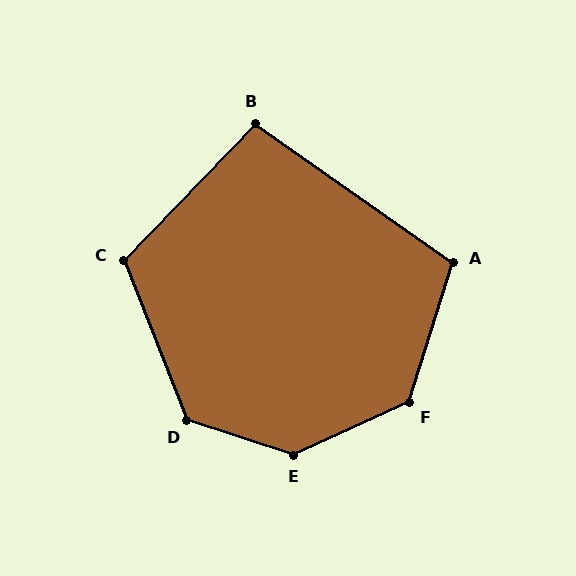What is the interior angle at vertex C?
Approximately 114 degrees (obtuse).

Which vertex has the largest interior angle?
E, at approximately 138 degrees.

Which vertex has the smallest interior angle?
B, at approximately 99 degrees.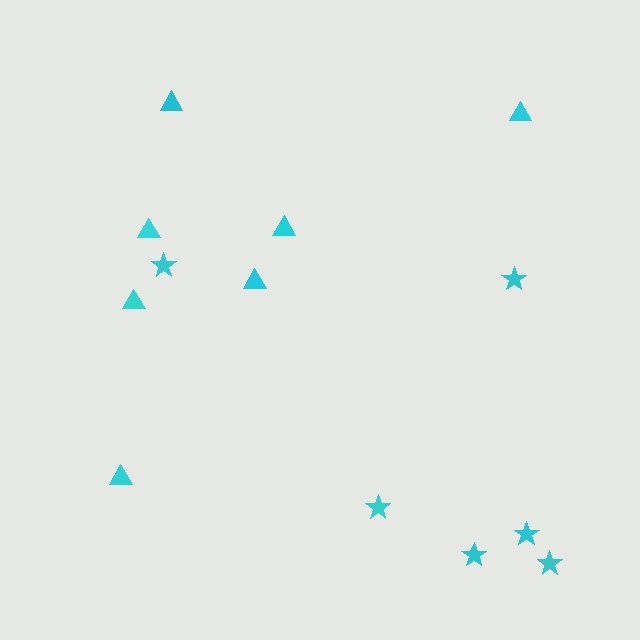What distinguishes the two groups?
There are 2 groups: one group of triangles (7) and one group of stars (6).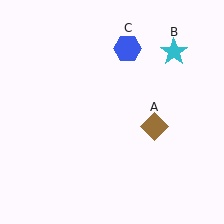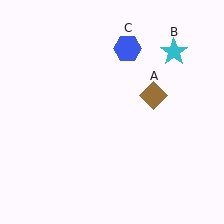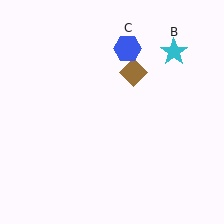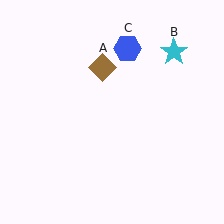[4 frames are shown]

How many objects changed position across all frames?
1 object changed position: brown diamond (object A).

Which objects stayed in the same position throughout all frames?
Cyan star (object B) and blue hexagon (object C) remained stationary.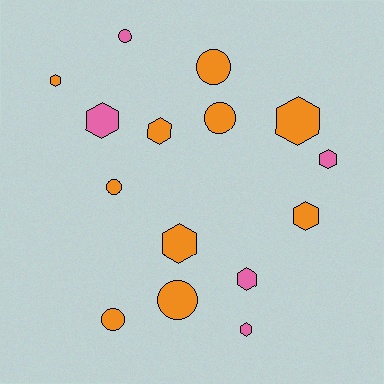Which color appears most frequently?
Orange, with 10 objects.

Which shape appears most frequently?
Hexagon, with 9 objects.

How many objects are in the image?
There are 15 objects.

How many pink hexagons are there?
There are 4 pink hexagons.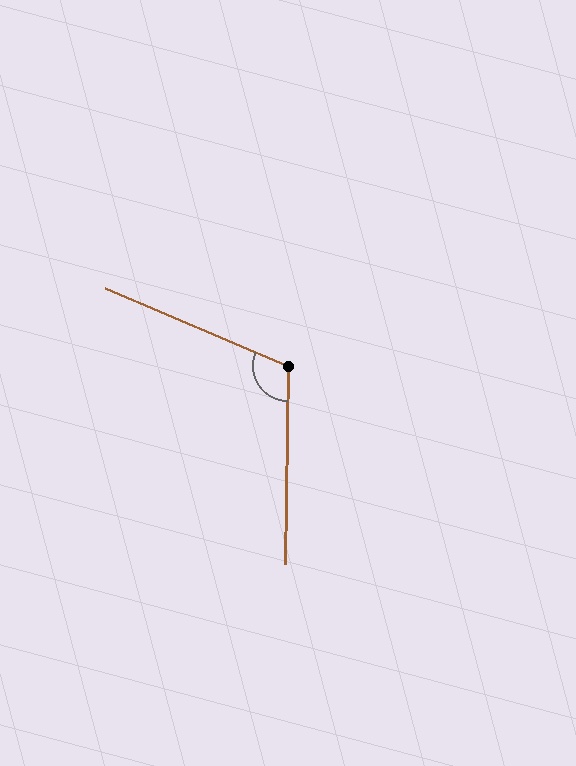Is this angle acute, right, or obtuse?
It is obtuse.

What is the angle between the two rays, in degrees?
Approximately 112 degrees.